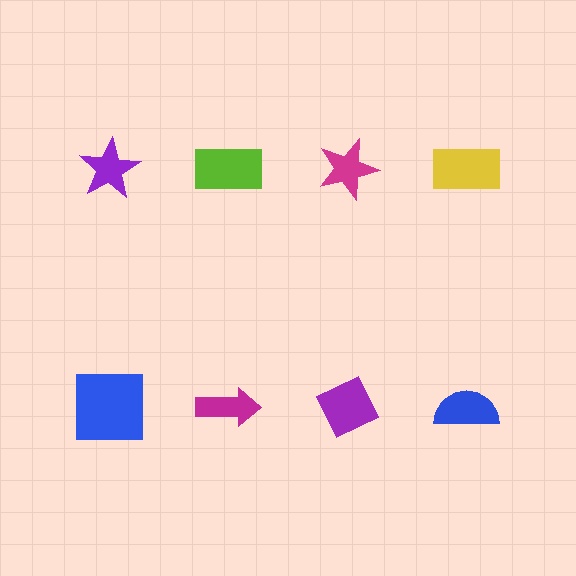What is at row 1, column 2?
A lime rectangle.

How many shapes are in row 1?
4 shapes.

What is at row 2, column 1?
A blue square.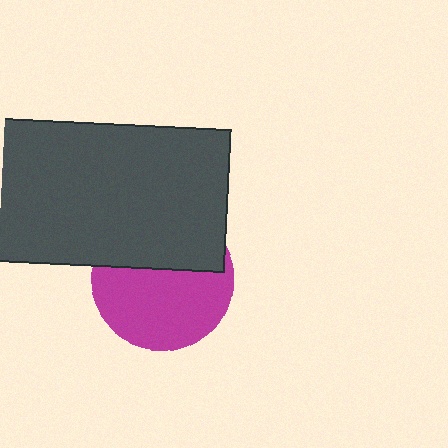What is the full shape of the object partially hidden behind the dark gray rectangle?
The partially hidden object is a magenta circle.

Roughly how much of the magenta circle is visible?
About half of it is visible (roughly 58%).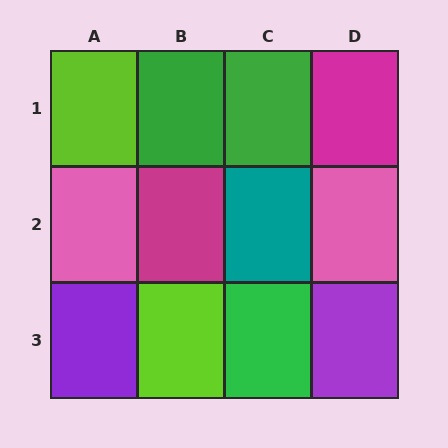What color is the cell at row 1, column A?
Lime.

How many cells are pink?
2 cells are pink.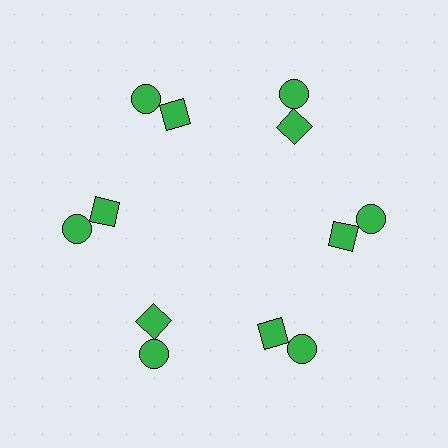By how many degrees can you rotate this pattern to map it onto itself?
The pattern maps onto itself every 60 degrees of rotation.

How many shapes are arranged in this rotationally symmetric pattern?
There are 12 shapes, arranged in 6 groups of 2.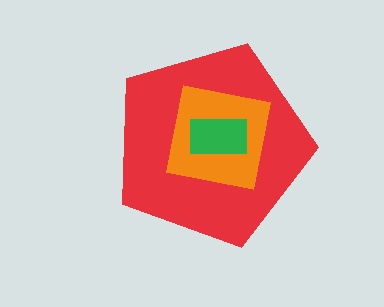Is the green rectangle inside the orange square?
Yes.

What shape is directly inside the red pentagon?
The orange square.